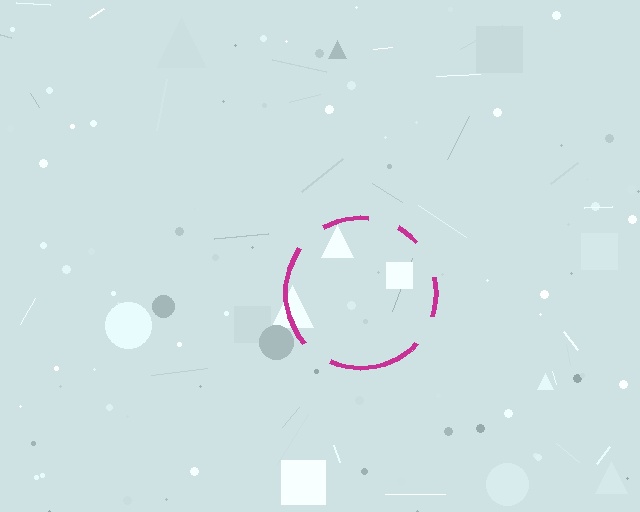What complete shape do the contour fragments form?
The contour fragments form a circle.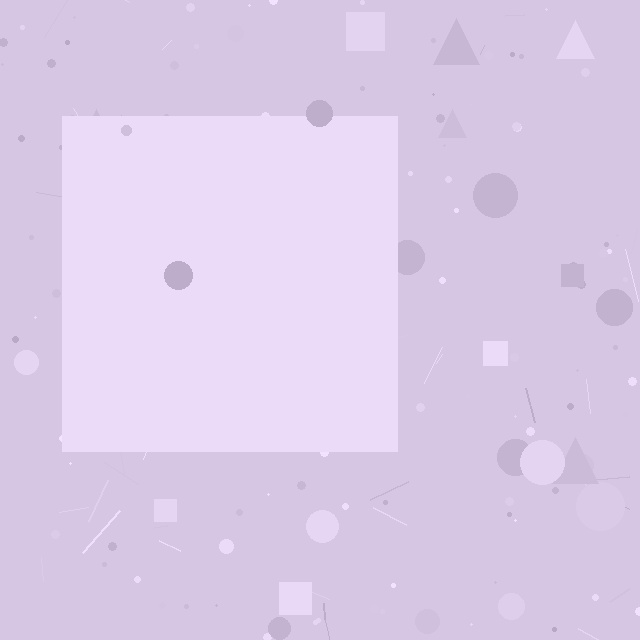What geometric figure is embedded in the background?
A square is embedded in the background.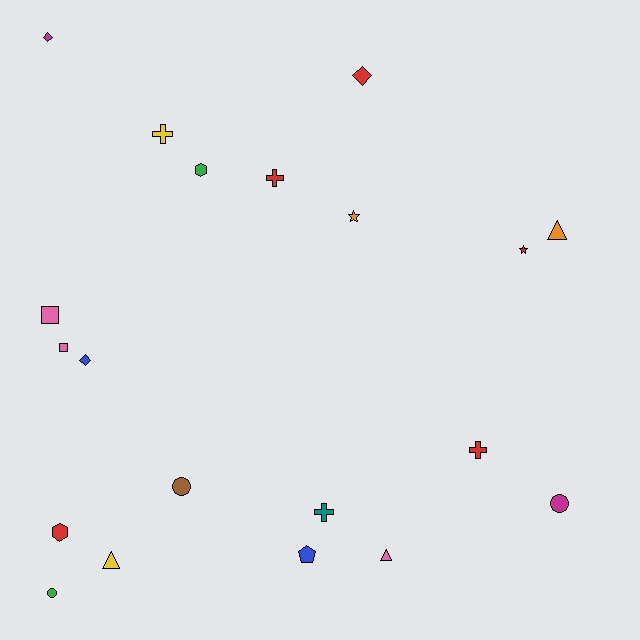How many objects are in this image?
There are 20 objects.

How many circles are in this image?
There are 3 circles.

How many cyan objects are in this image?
There are no cyan objects.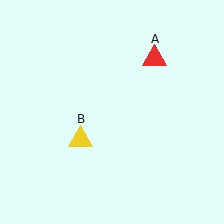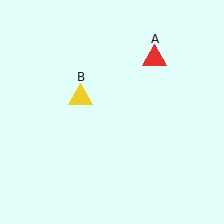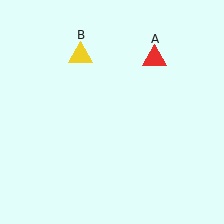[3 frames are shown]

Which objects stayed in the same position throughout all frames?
Red triangle (object A) remained stationary.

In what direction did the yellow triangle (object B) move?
The yellow triangle (object B) moved up.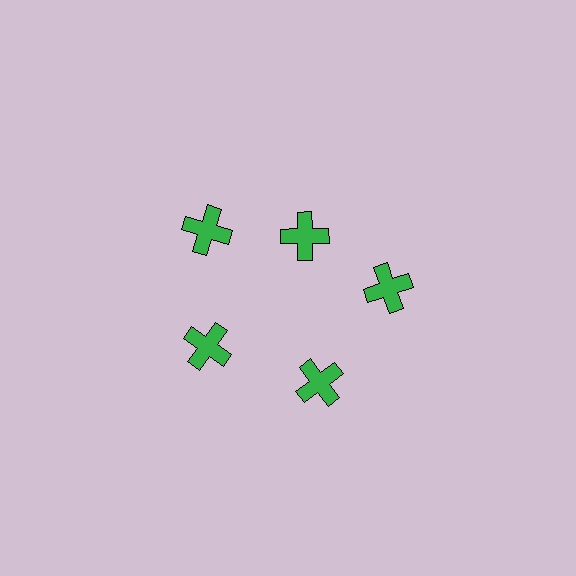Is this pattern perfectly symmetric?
No. The 5 green crosses are arranged in a ring, but one element near the 1 o'clock position is pulled inward toward the center, breaking the 5-fold rotational symmetry.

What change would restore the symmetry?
The symmetry would be restored by moving it outward, back onto the ring so that all 5 crosses sit at equal angles and equal distance from the center.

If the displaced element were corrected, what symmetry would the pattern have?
It would have 5-fold rotational symmetry — the pattern would map onto itself every 72 degrees.